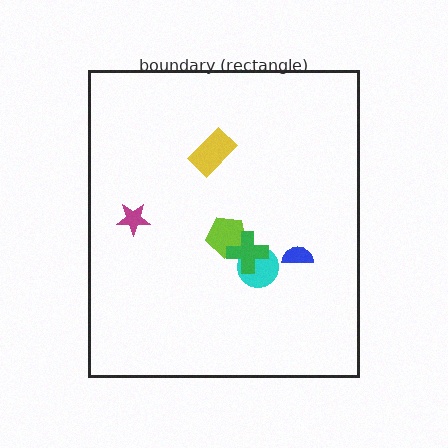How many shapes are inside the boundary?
6 inside, 0 outside.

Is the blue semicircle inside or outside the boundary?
Inside.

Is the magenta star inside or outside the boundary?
Inside.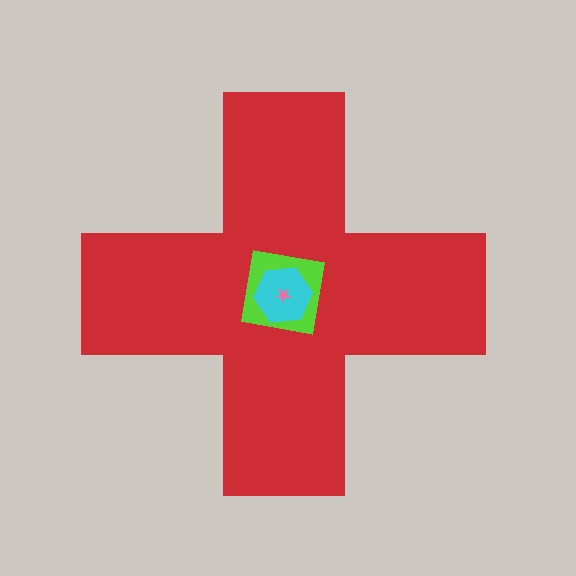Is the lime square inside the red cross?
Yes.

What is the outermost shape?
The red cross.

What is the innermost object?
The pink star.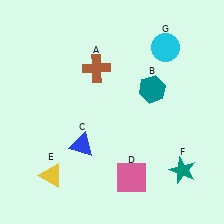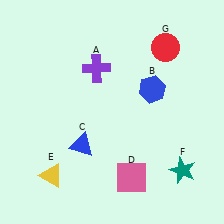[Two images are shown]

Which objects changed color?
A changed from brown to purple. B changed from teal to blue. G changed from cyan to red.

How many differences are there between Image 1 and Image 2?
There are 3 differences between the two images.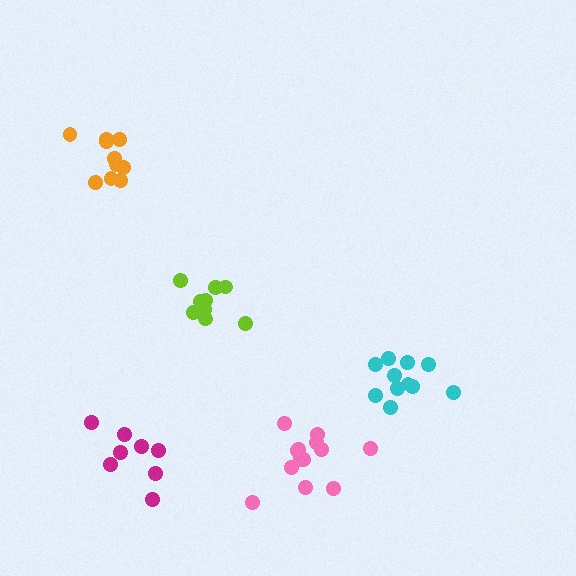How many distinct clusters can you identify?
There are 5 distinct clusters.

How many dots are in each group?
Group 1: 10 dots, Group 2: 11 dots, Group 3: 13 dots, Group 4: 8 dots, Group 5: 10 dots (52 total).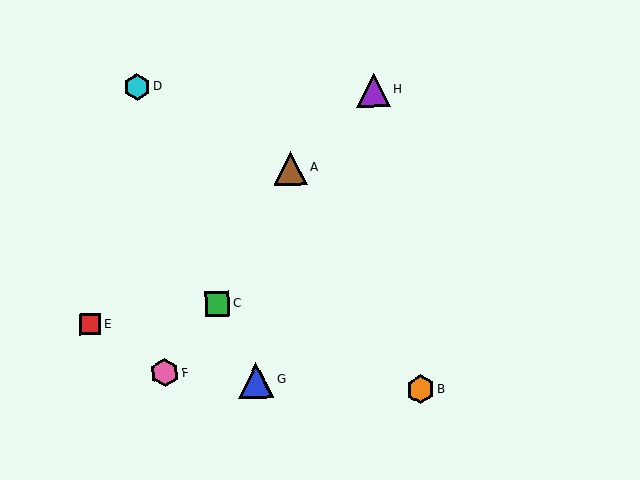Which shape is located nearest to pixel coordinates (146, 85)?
The cyan hexagon (labeled D) at (137, 87) is nearest to that location.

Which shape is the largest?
The blue triangle (labeled G) is the largest.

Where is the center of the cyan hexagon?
The center of the cyan hexagon is at (137, 87).